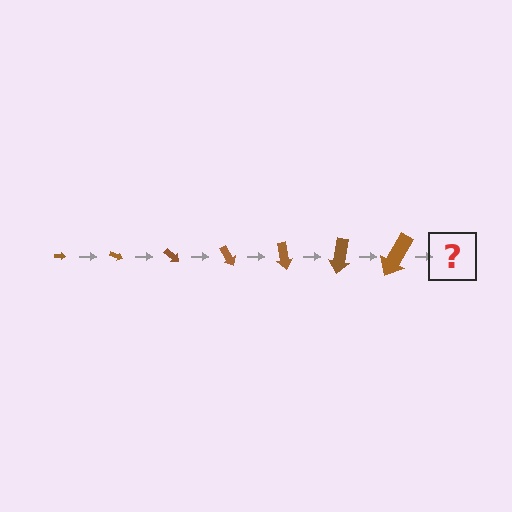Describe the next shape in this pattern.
It should be an arrow, larger than the previous one and rotated 140 degrees from the start.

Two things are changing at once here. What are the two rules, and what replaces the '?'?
The two rules are that the arrow grows larger each step and it rotates 20 degrees each step. The '?' should be an arrow, larger than the previous one and rotated 140 degrees from the start.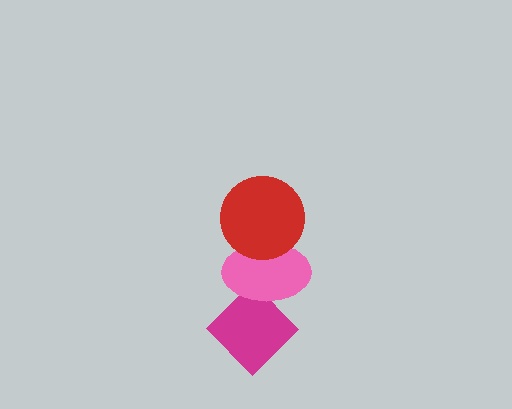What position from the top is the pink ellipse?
The pink ellipse is 2nd from the top.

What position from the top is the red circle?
The red circle is 1st from the top.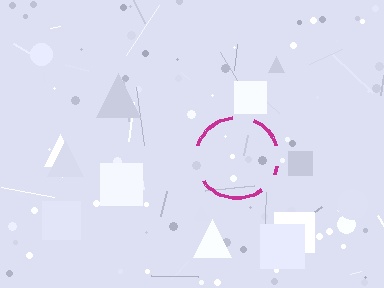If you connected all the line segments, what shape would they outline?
They would outline a circle.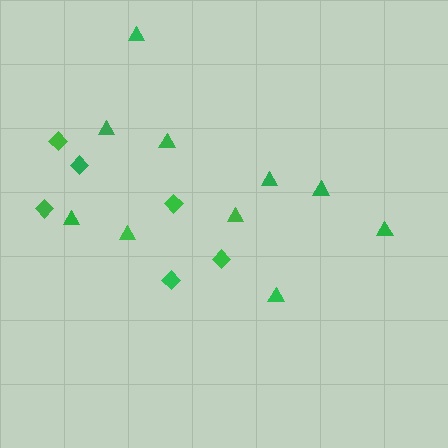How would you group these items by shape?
There are 2 groups: one group of diamonds (6) and one group of triangles (10).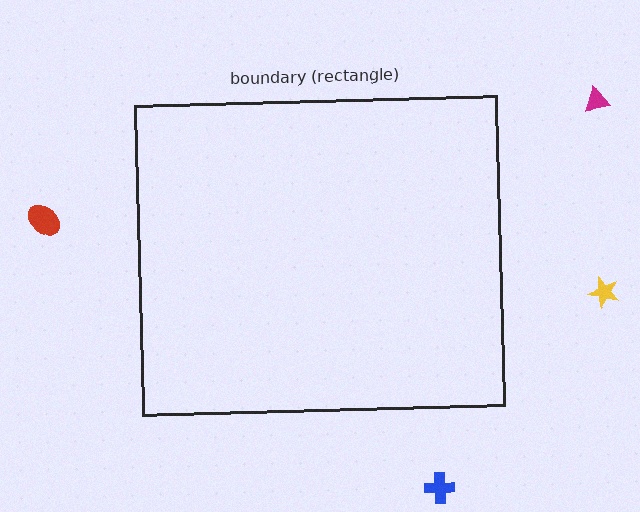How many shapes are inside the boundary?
0 inside, 4 outside.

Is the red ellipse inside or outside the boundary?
Outside.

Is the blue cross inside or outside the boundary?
Outside.